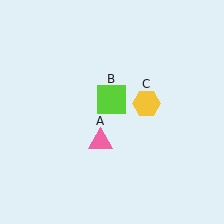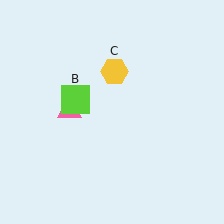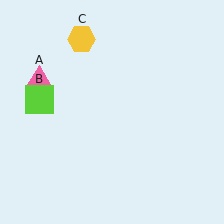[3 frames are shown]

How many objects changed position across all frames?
3 objects changed position: pink triangle (object A), lime square (object B), yellow hexagon (object C).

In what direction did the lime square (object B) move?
The lime square (object B) moved left.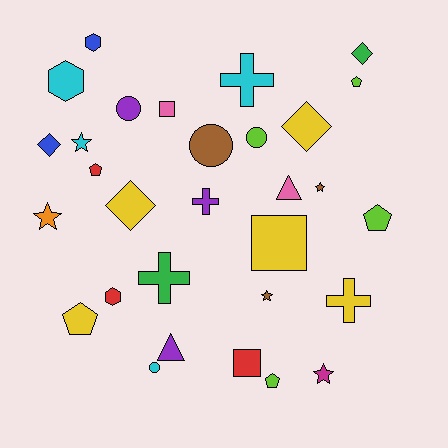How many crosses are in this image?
There are 4 crosses.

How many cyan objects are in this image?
There are 4 cyan objects.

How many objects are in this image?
There are 30 objects.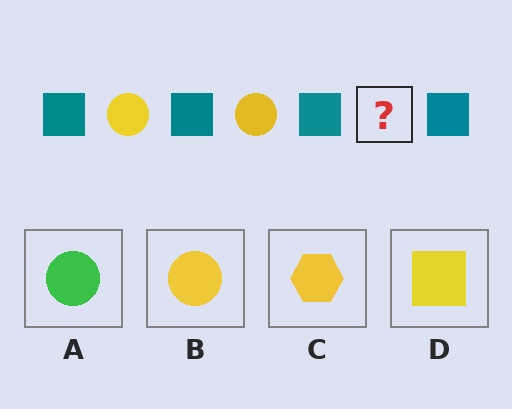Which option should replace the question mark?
Option B.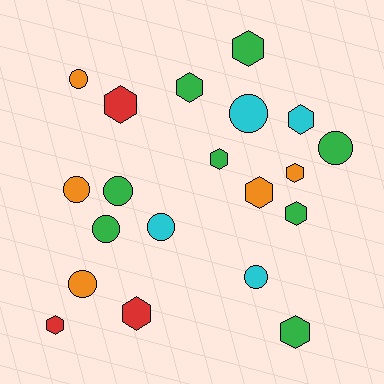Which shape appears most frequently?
Hexagon, with 11 objects.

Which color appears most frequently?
Green, with 8 objects.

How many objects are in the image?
There are 20 objects.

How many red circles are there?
There are no red circles.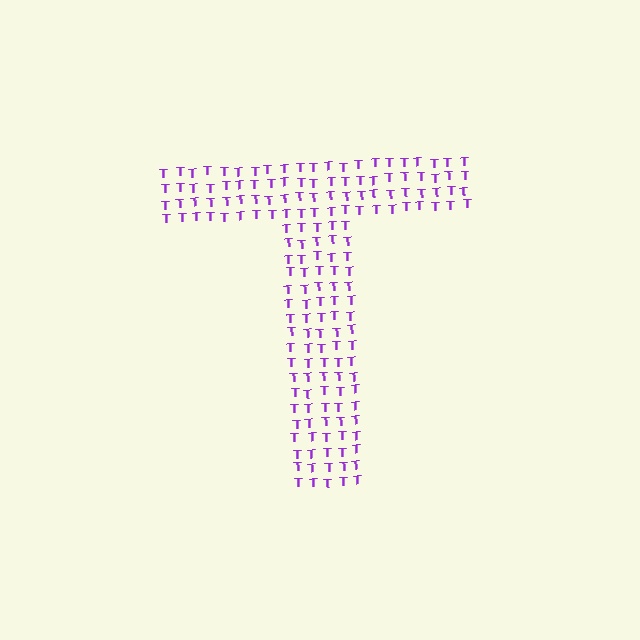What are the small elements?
The small elements are letter T's.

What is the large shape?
The large shape is the letter T.